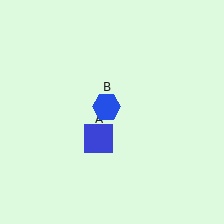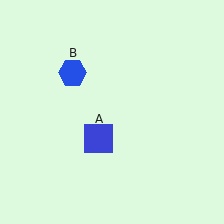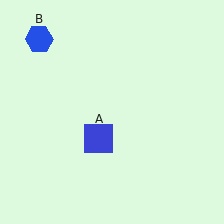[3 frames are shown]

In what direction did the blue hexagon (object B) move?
The blue hexagon (object B) moved up and to the left.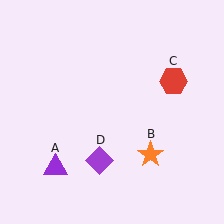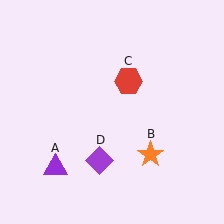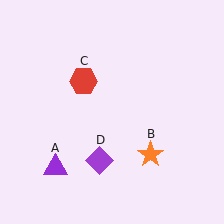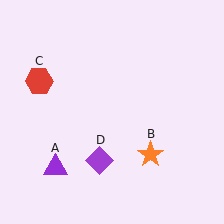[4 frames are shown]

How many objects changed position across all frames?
1 object changed position: red hexagon (object C).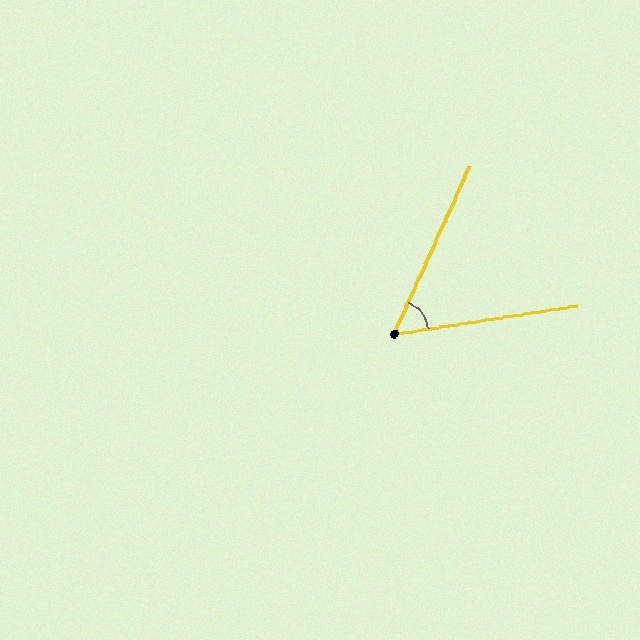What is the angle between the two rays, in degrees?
Approximately 57 degrees.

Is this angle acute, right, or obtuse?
It is acute.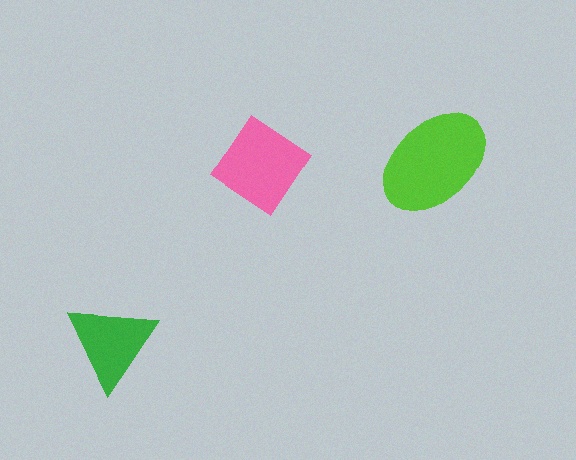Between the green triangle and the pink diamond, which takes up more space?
The pink diamond.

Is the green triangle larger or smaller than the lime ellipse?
Smaller.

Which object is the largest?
The lime ellipse.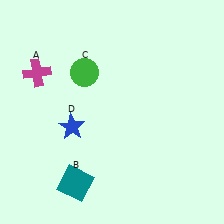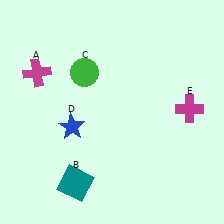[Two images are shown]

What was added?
A magenta cross (E) was added in Image 2.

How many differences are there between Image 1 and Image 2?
There is 1 difference between the two images.